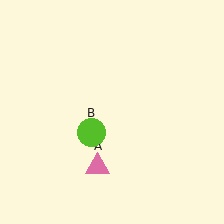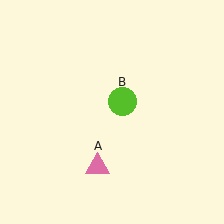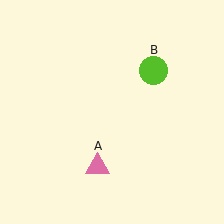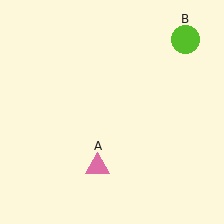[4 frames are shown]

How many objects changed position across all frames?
1 object changed position: lime circle (object B).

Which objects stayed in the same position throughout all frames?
Pink triangle (object A) remained stationary.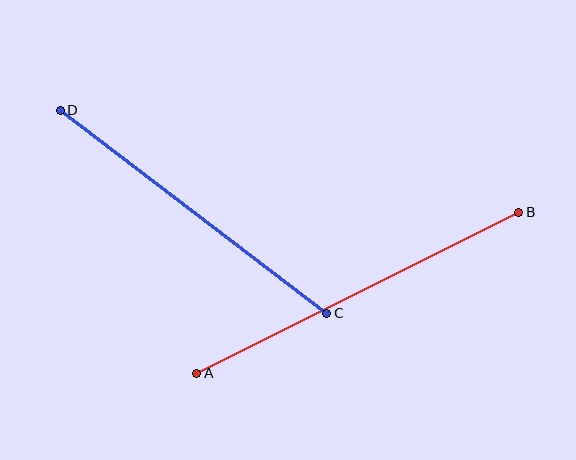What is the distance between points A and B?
The distance is approximately 360 pixels.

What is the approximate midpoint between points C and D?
The midpoint is at approximately (194, 212) pixels.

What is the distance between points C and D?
The distance is approximately 335 pixels.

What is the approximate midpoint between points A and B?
The midpoint is at approximately (358, 293) pixels.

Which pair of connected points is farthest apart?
Points A and B are farthest apart.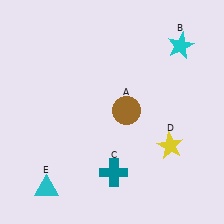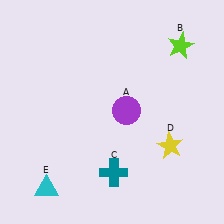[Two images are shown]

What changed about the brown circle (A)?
In Image 1, A is brown. In Image 2, it changed to purple.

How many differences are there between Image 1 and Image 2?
There are 2 differences between the two images.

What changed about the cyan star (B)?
In Image 1, B is cyan. In Image 2, it changed to lime.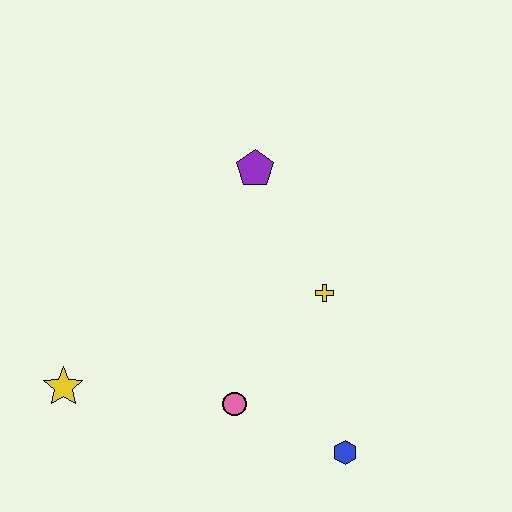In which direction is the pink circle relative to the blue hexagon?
The pink circle is to the left of the blue hexagon.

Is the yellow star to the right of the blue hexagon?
No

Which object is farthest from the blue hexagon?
The purple pentagon is farthest from the blue hexagon.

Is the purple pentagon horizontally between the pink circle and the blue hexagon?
Yes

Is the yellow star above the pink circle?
Yes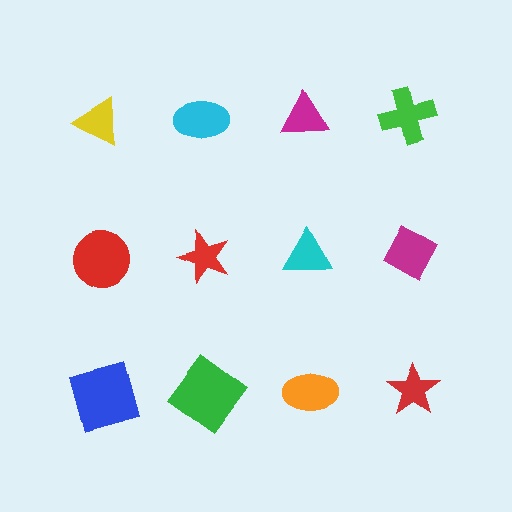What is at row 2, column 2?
A red star.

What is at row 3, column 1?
A blue square.